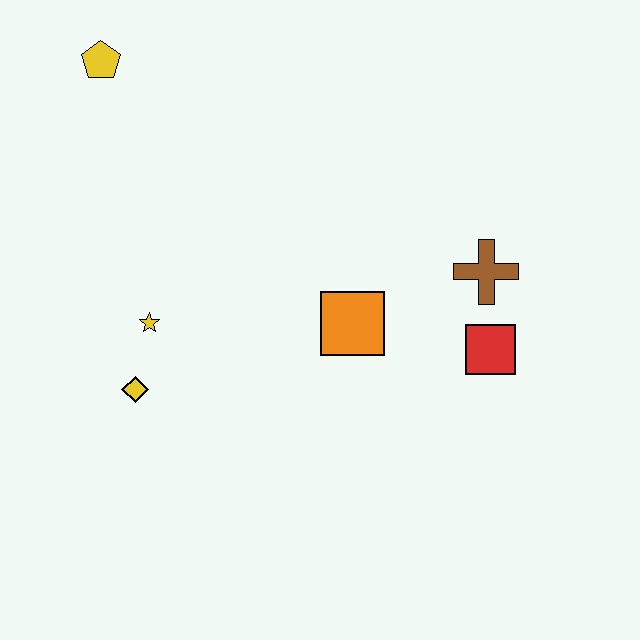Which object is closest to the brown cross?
The red square is closest to the brown cross.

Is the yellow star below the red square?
No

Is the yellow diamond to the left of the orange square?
Yes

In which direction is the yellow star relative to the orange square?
The yellow star is to the left of the orange square.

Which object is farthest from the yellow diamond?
The brown cross is farthest from the yellow diamond.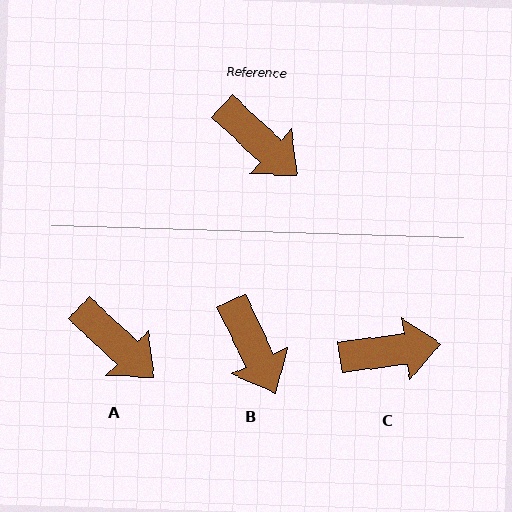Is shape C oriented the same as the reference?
No, it is off by about 51 degrees.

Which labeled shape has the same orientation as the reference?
A.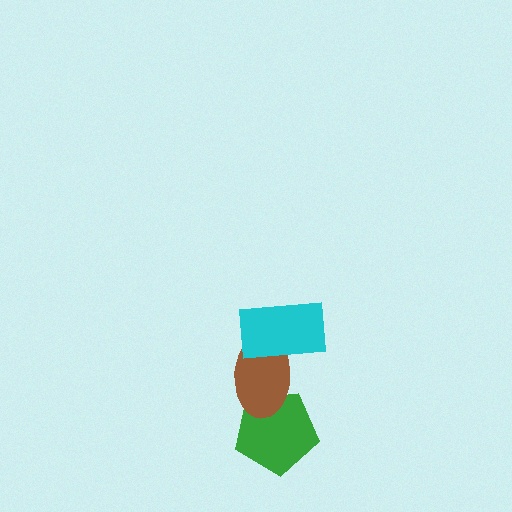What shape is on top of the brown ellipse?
The cyan rectangle is on top of the brown ellipse.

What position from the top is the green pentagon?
The green pentagon is 3rd from the top.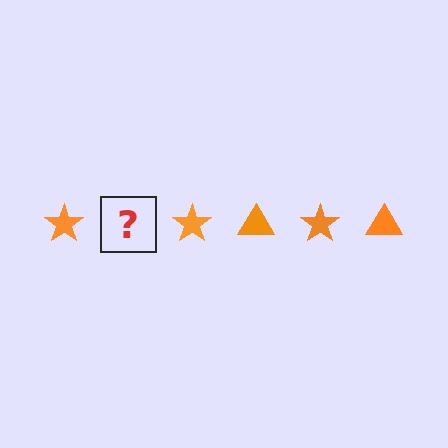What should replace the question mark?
The question mark should be replaced with an orange triangle.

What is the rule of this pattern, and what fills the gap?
The rule is that the pattern cycles through star, triangle shapes in orange. The gap should be filled with an orange triangle.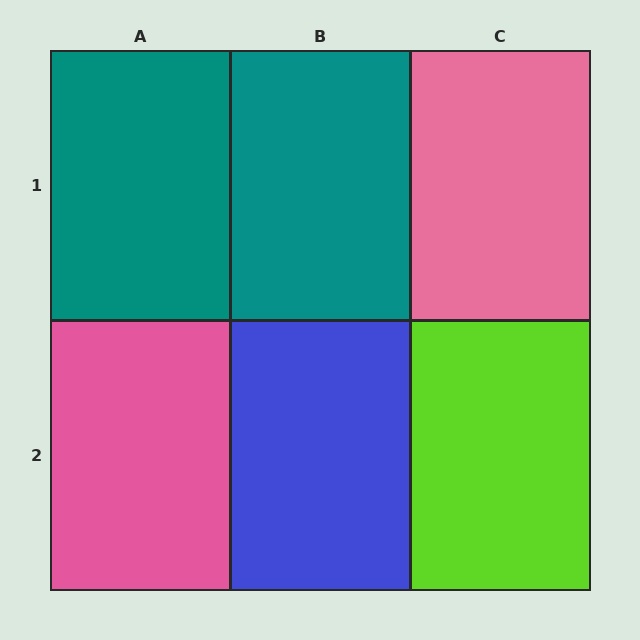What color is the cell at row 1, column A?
Teal.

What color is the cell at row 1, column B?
Teal.